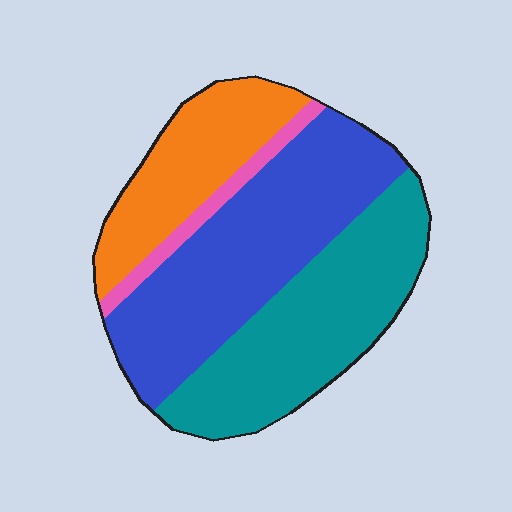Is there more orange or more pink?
Orange.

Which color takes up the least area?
Pink, at roughly 5%.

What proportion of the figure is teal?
Teal covers roughly 35% of the figure.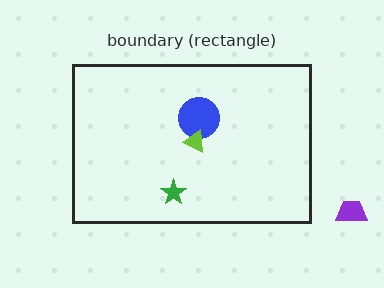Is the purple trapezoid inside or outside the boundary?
Outside.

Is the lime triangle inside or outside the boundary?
Inside.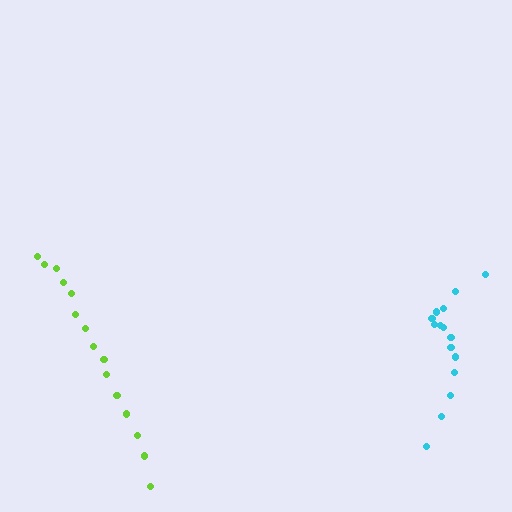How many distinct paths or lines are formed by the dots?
There are 2 distinct paths.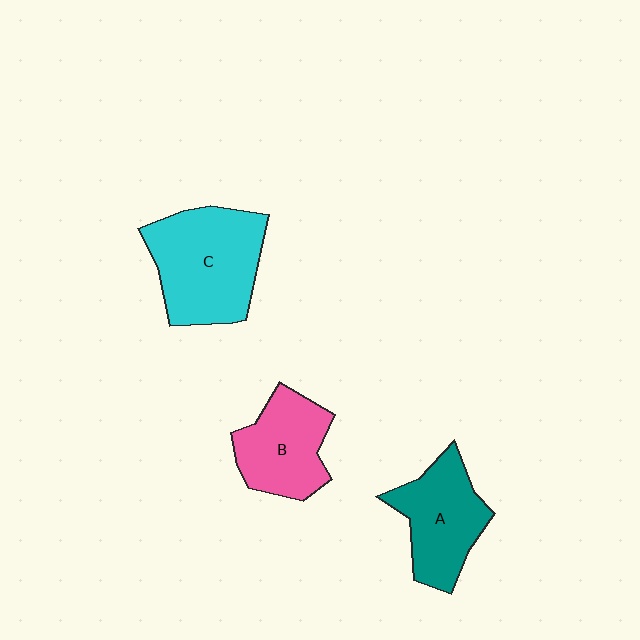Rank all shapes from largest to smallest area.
From largest to smallest: C (cyan), A (teal), B (pink).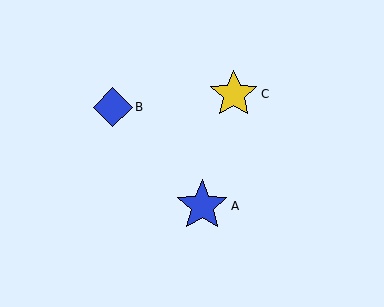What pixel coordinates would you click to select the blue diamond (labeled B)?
Click at (113, 107) to select the blue diamond B.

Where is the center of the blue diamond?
The center of the blue diamond is at (113, 107).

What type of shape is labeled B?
Shape B is a blue diamond.